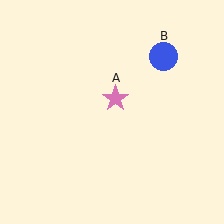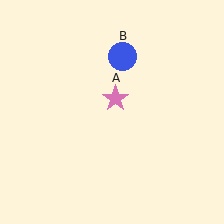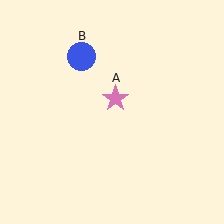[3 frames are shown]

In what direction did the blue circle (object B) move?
The blue circle (object B) moved left.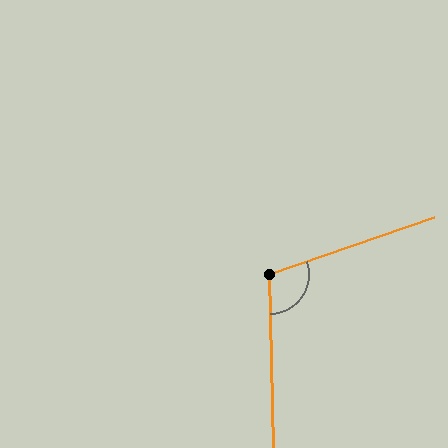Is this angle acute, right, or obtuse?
It is obtuse.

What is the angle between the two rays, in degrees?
Approximately 108 degrees.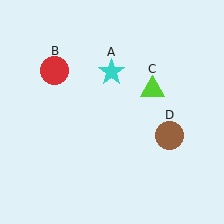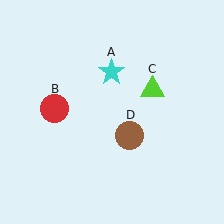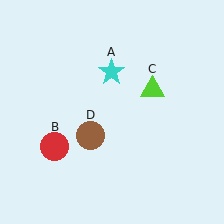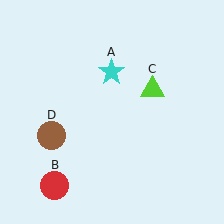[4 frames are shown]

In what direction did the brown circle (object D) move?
The brown circle (object D) moved left.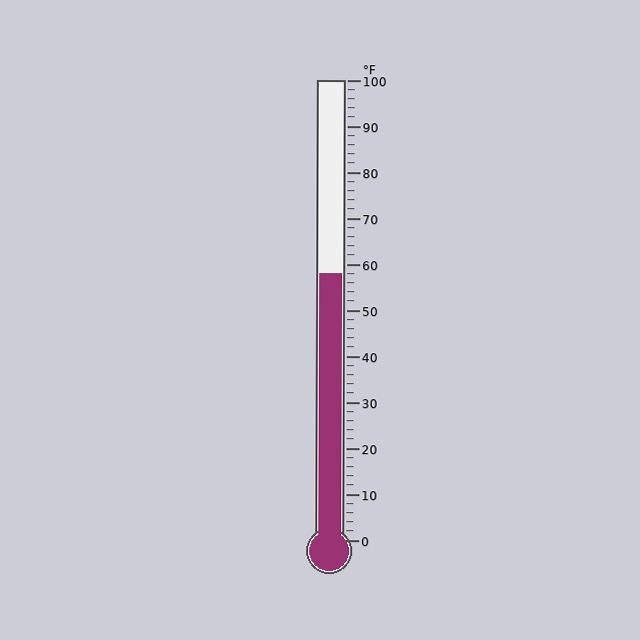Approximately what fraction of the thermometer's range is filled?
The thermometer is filled to approximately 60% of its range.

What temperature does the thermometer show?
The thermometer shows approximately 58°F.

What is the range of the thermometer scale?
The thermometer scale ranges from 0°F to 100°F.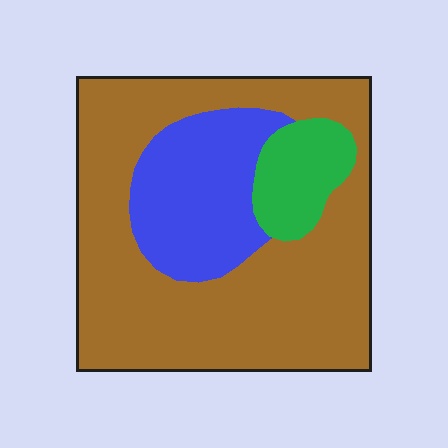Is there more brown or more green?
Brown.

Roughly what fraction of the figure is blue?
Blue covers roughly 20% of the figure.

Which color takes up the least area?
Green, at roughly 10%.